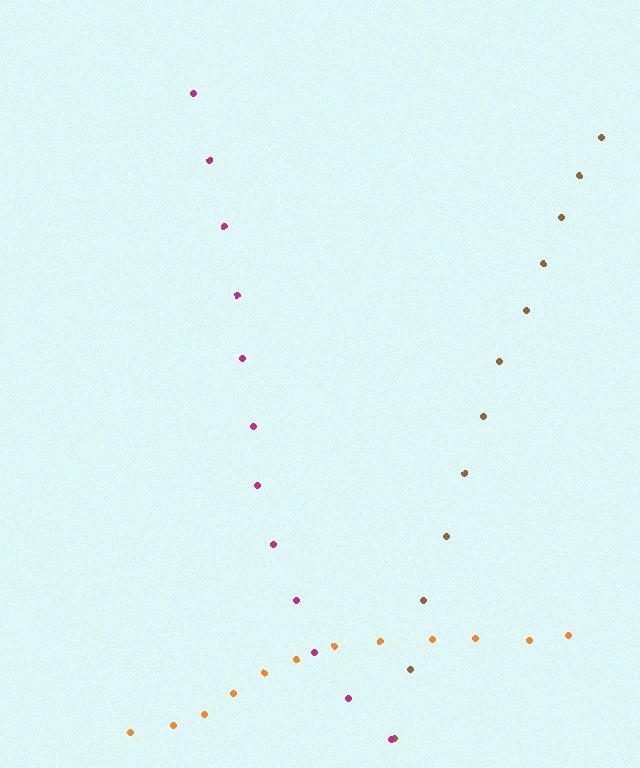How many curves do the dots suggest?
There are 3 distinct paths.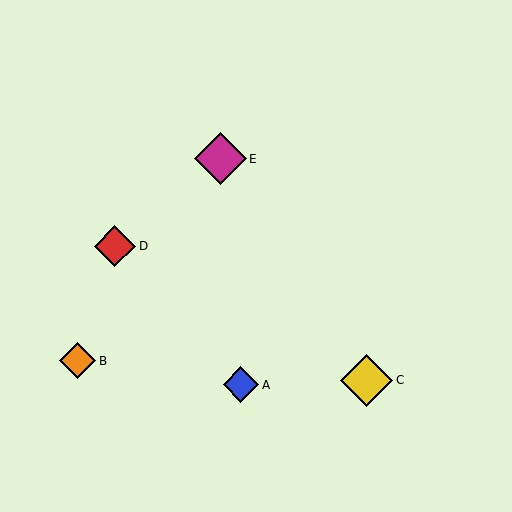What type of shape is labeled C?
Shape C is a yellow diamond.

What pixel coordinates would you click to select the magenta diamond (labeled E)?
Click at (220, 159) to select the magenta diamond E.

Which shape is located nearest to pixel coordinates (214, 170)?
The magenta diamond (labeled E) at (220, 159) is nearest to that location.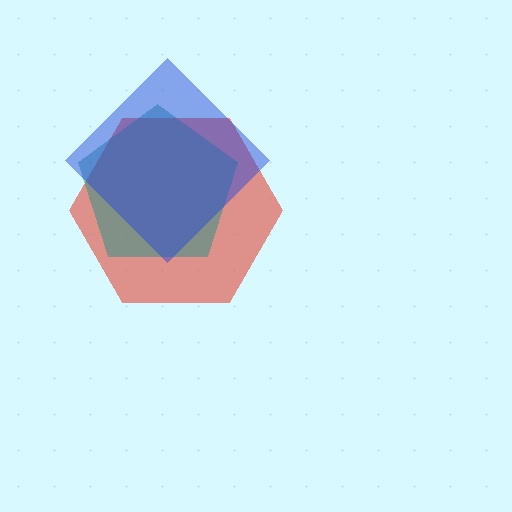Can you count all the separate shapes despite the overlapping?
Yes, there are 3 separate shapes.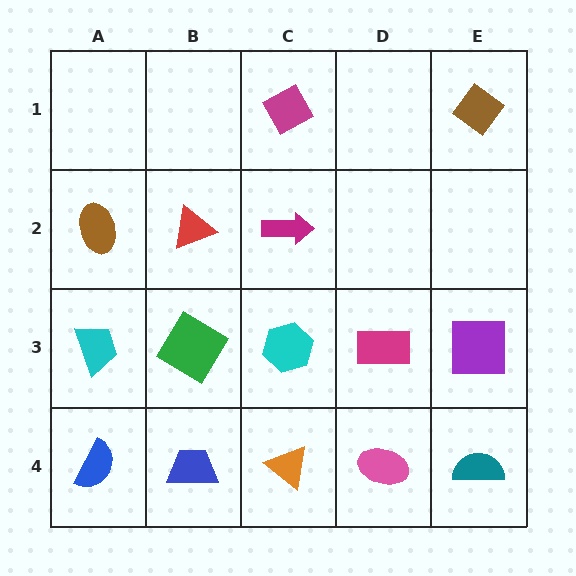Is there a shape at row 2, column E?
No, that cell is empty.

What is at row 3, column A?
A cyan trapezoid.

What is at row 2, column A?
A brown ellipse.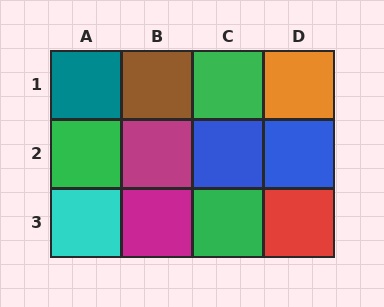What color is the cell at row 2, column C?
Blue.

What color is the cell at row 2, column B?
Magenta.